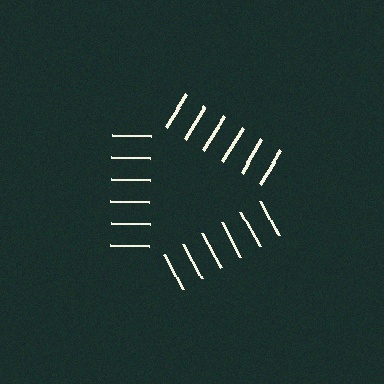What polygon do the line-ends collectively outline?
An illusory triangle — the line segments terminate on its edges but no continuous stroke is drawn.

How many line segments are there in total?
18 — 6 along each of the 3 edges.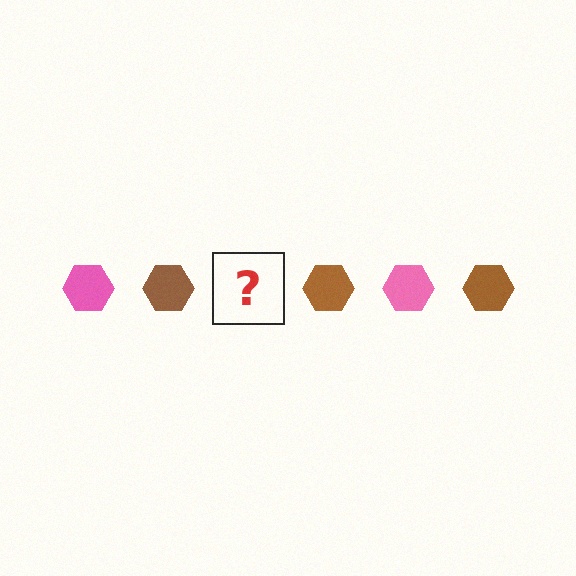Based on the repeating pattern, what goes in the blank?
The blank should be a pink hexagon.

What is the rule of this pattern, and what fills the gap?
The rule is that the pattern cycles through pink, brown hexagons. The gap should be filled with a pink hexagon.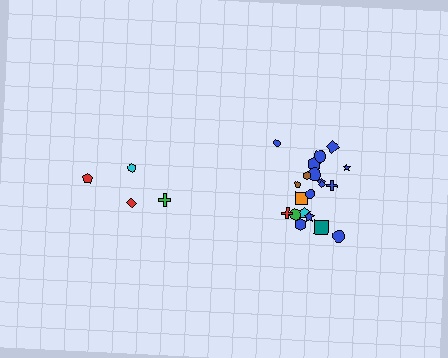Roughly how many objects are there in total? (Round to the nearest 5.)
Roughly 25 objects in total.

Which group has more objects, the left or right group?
The right group.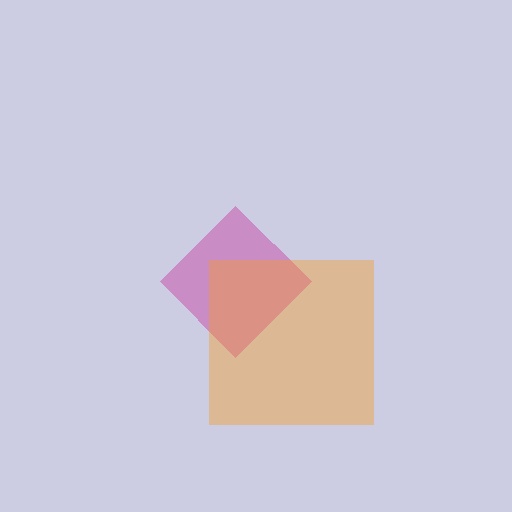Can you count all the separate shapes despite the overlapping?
Yes, there are 2 separate shapes.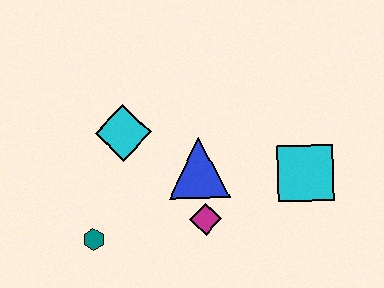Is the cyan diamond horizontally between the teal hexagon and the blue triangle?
Yes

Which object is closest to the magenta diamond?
The blue triangle is closest to the magenta diamond.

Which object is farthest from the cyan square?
The teal hexagon is farthest from the cyan square.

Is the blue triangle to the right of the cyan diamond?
Yes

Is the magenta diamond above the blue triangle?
No